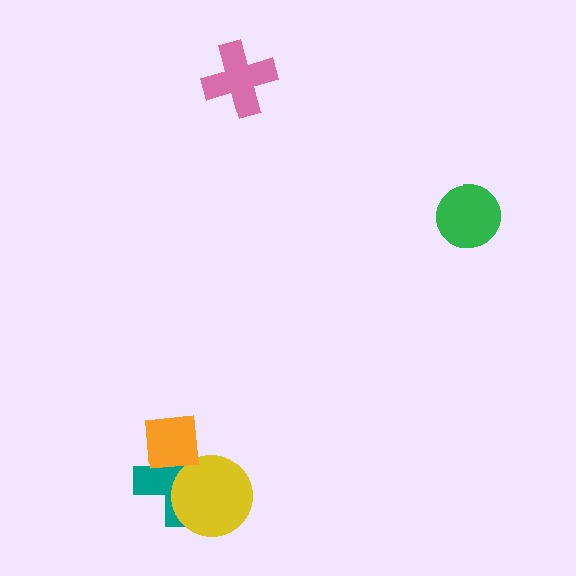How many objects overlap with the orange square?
2 objects overlap with the orange square.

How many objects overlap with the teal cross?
2 objects overlap with the teal cross.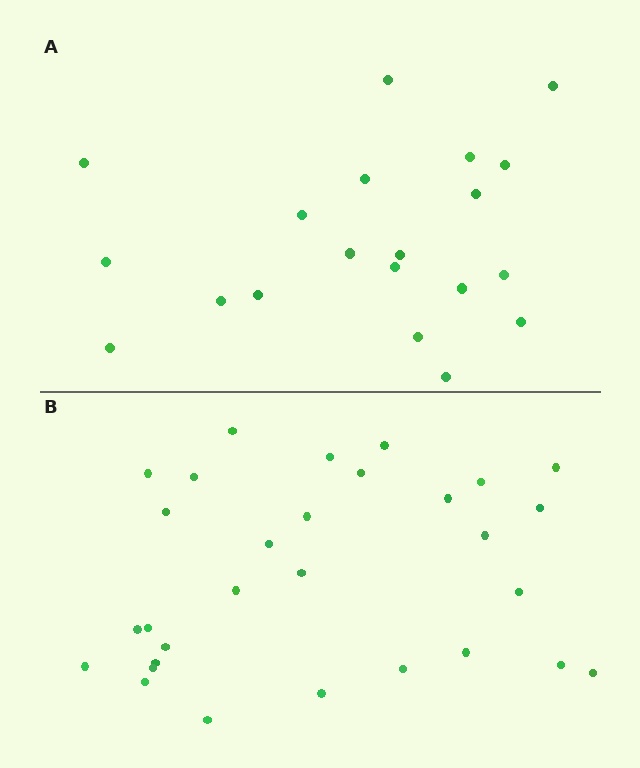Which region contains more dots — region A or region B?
Region B (the bottom region) has more dots.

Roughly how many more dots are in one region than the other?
Region B has roughly 10 or so more dots than region A.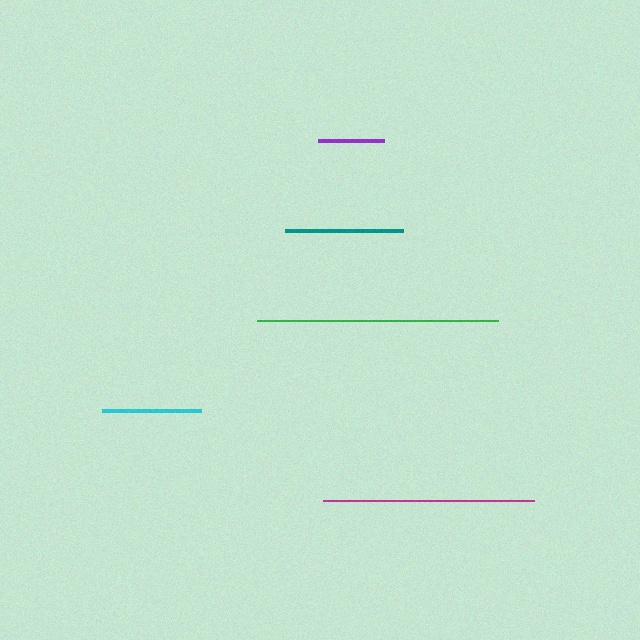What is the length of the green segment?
The green segment is approximately 241 pixels long.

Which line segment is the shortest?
The purple line is the shortest at approximately 66 pixels.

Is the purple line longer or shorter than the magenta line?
The magenta line is longer than the purple line.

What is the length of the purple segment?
The purple segment is approximately 66 pixels long.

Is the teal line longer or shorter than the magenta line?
The magenta line is longer than the teal line.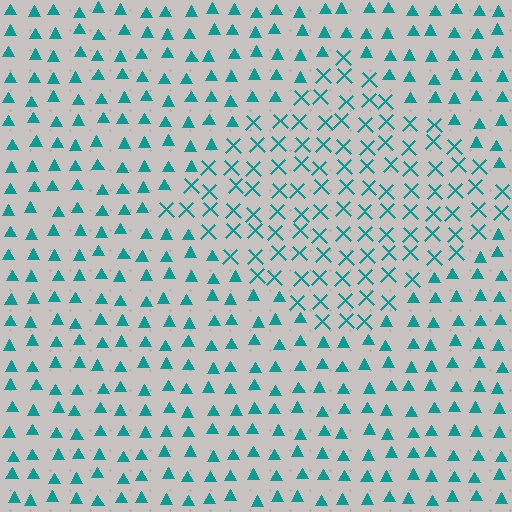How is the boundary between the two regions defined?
The boundary is defined by a change in element shape: X marks inside vs. triangles outside. All elements share the same color and spacing.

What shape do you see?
I see a diamond.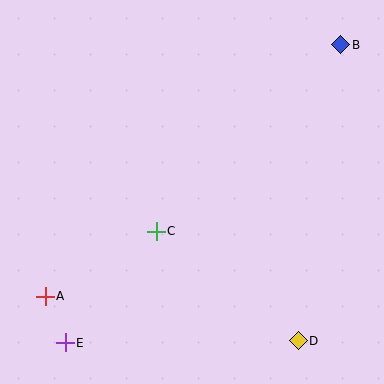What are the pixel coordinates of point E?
Point E is at (65, 343).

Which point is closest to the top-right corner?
Point B is closest to the top-right corner.